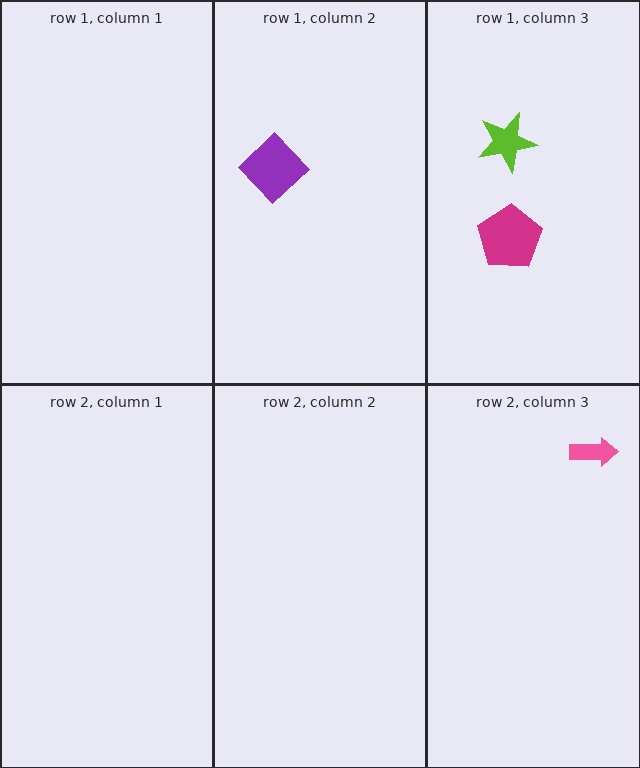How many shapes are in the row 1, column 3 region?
2.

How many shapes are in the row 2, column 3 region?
1.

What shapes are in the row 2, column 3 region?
The pink arrow.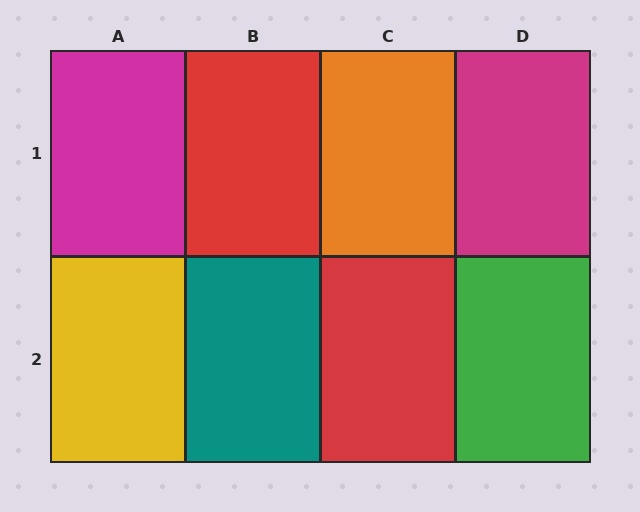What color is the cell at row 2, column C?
Red.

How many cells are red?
2 cells are red.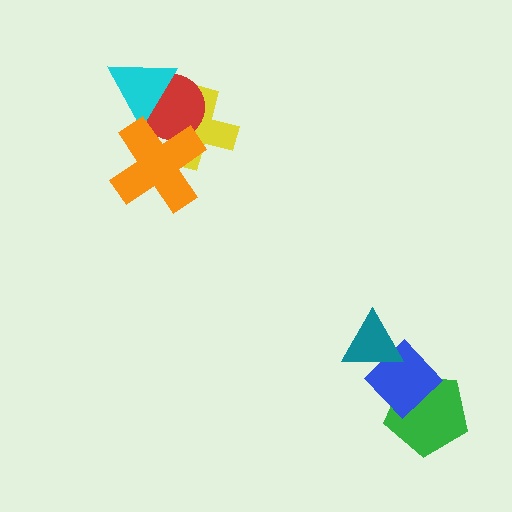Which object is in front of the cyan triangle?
The orange cross is in front of the cyan triangle.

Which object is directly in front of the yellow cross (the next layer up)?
The red circle is directly in front of the yellow cross.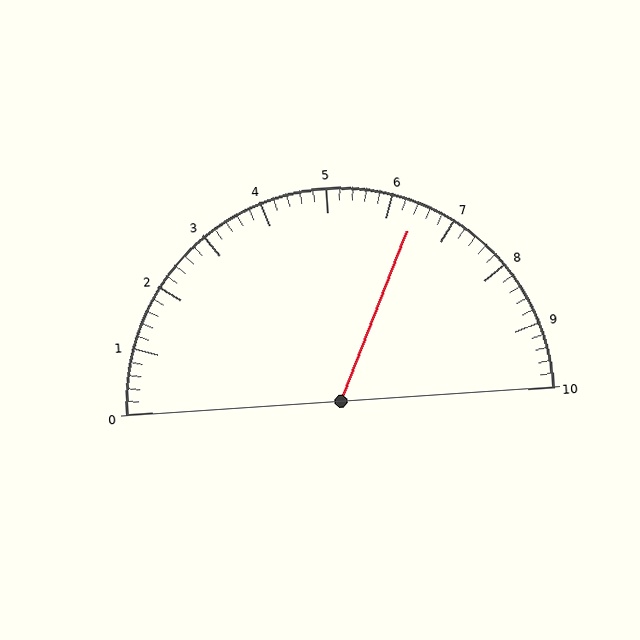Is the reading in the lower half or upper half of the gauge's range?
The reading is in the upper half of the range (0 to 10).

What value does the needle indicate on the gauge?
The needle indicates approximately 6.4.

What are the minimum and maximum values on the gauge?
The gauge ranges from 0 to 10.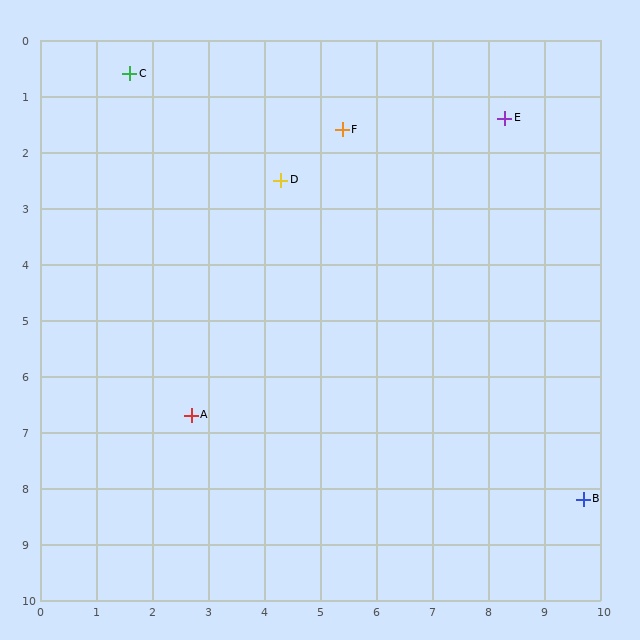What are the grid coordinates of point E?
Point E is at approximately (8.3, 1.4).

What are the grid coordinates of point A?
Point A is at approximately (2.7, 6.7).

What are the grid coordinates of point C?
Point C is at approximately (1.6, 0.6).